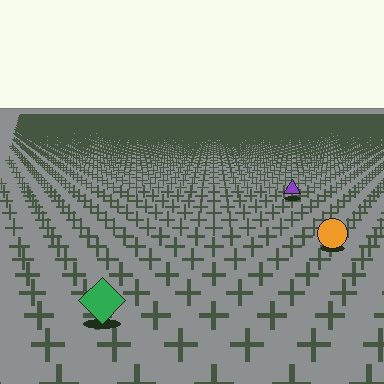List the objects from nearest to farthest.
From nearest to farthest: the green diamond, the orange circle, the purple triangle.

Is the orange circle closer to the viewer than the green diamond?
No. The green diamond is closer — you can tell from the texture gradient: the ground texture is coarser near it.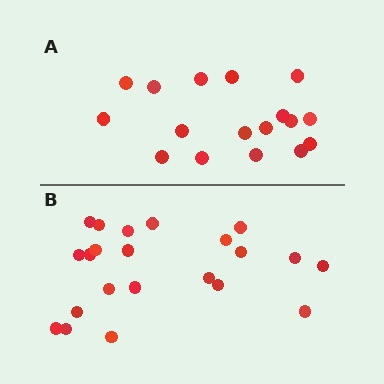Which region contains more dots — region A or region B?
Region B (the bottom region) has more dots.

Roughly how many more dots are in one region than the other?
Region B has about 5 more dots than region A.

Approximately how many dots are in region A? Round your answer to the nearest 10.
About 20 dots. (The exact count is 17, which rounds to 20.)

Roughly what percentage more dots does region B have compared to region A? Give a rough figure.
About 30% more.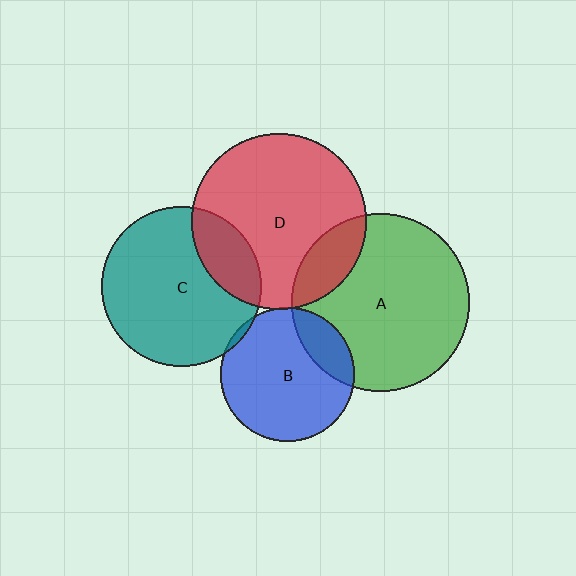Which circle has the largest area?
Circle A (green).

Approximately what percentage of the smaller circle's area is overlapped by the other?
Approximately 5%.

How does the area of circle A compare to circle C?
Approximately 1.2 times.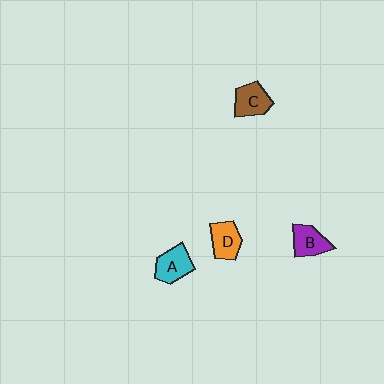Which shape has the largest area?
Shape A (cyan).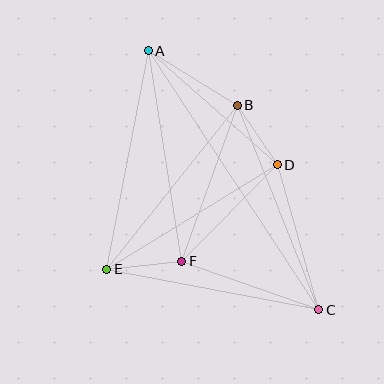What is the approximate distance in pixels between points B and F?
The distance between B and F is approximately 165 pixels.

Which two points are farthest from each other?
Points A and C are farthest from each other.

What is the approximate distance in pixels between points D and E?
The distance between D and E is approximately 200 pixels.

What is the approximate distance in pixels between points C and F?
The distance between C and F is approximately 145 pixels.